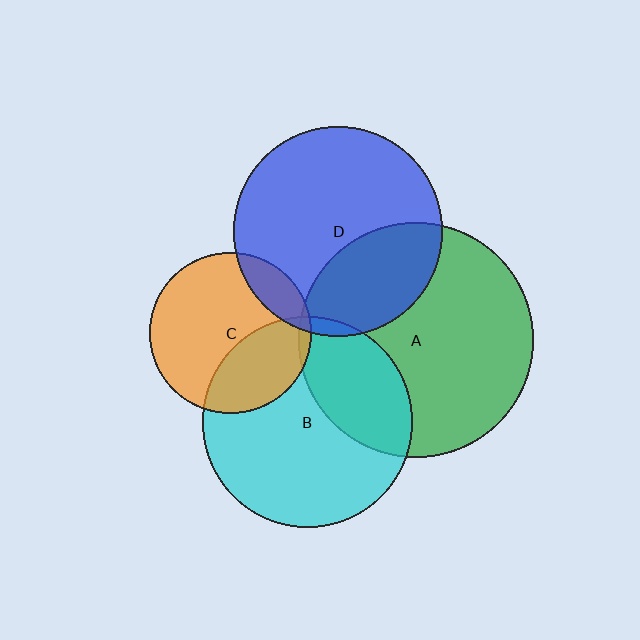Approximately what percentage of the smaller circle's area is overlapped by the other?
Approximately 15%.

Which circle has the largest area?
Circle A (green).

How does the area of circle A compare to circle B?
Approximately 1.2 times.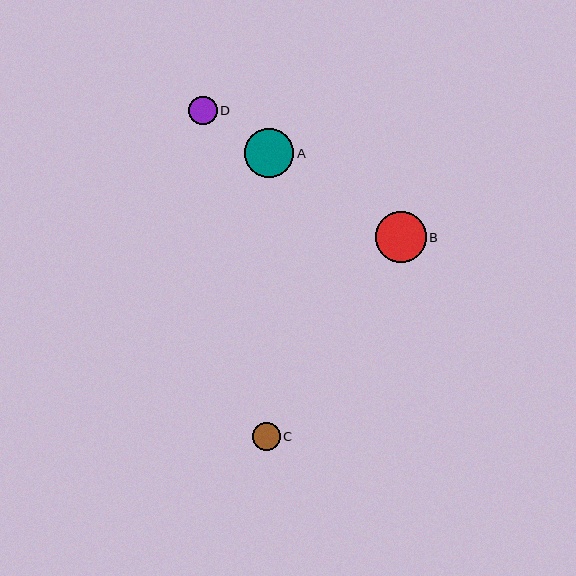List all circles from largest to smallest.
From largest to smallest: B, A, C, D.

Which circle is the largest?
Circle B is the largest with a size of approximately 51 pixels.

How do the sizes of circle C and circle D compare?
Circle C and circle D are approximately the same size.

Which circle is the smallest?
Circle D is the smallest with a size of approximately 28 pixels.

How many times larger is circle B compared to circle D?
Circle B is approximately 1.8 times the size of circle D.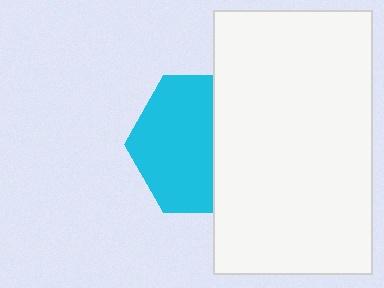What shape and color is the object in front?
The object in front is a white rectangle.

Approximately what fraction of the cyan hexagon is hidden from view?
Roughly 41% of the cyan hexagon is hidden behind the white rectangle.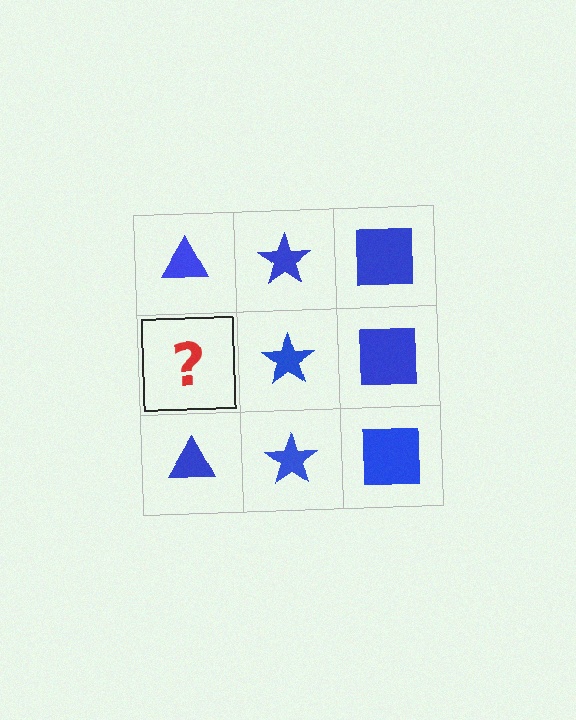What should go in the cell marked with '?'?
The missing cell should contain a blue triangle.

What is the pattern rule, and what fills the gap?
The rule is that each column has a consistent shape. The gap should be filled with a blue triangle.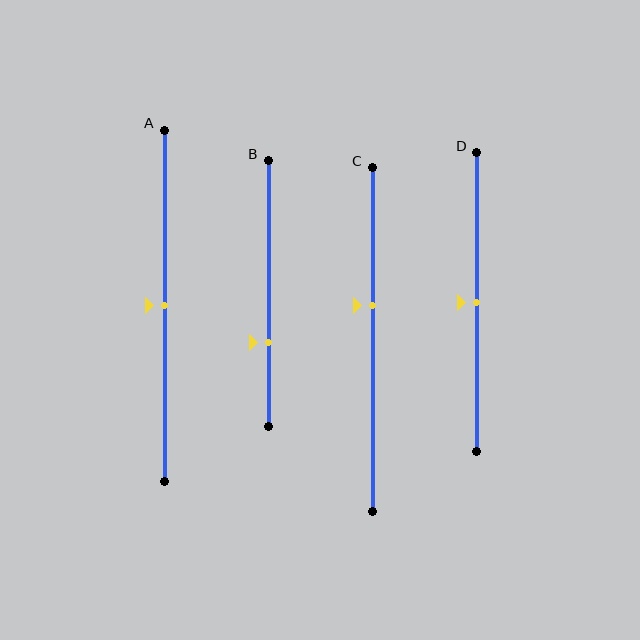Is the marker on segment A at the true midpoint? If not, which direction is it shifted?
Yes, the marker on segment A is at the true midpoint.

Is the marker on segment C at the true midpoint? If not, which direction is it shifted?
No, the marker on segment C is shifted upward by about 10% of the segment length.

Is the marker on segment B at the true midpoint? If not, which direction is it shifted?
No, the marker on segment B is shifted downward by about 18% of the segment length.